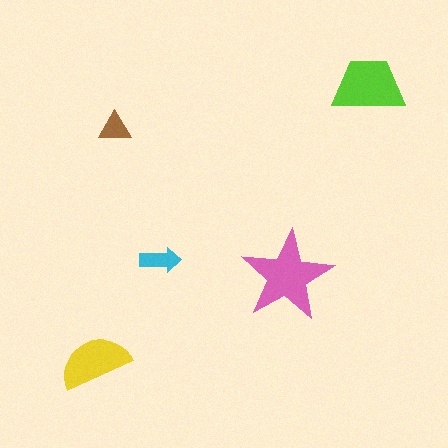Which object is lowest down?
The yellow semicircle is bottommost.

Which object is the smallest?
The brown triangle.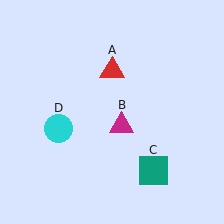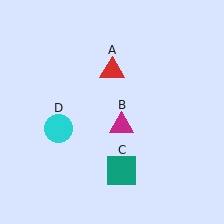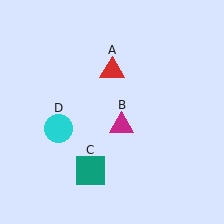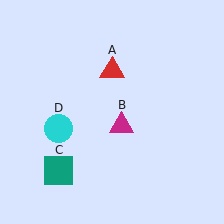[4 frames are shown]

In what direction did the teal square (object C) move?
The teal square (object C) moved left.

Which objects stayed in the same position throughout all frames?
Red triangle (object A) and magenta triangle (object B) and cyan circle (object D) remained stationary.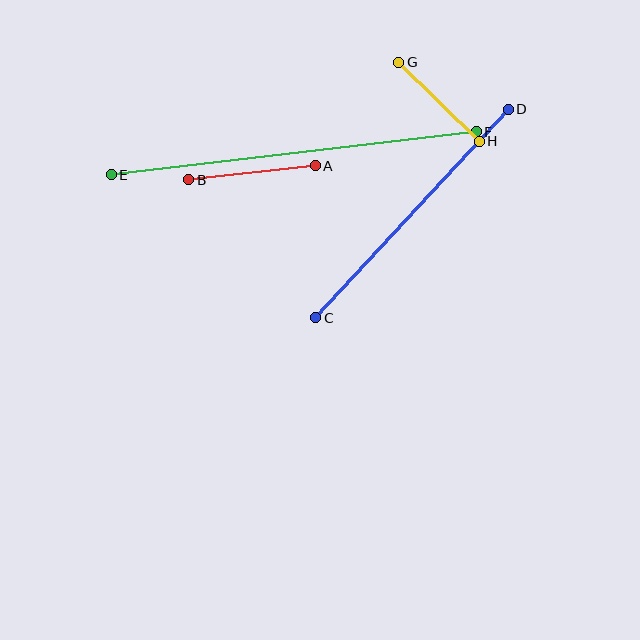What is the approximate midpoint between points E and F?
The midpoint is at approximately (294, 153) pixels.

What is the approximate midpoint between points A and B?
The midpoint is at approximately (252, 173) pixels.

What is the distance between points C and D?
The distance is approximately 284 pixels.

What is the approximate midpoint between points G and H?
The midpoint is at approximately (439, 102) pixels.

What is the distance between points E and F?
The distance is approximately 368 pixels.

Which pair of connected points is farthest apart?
Points E and F are farthest apart.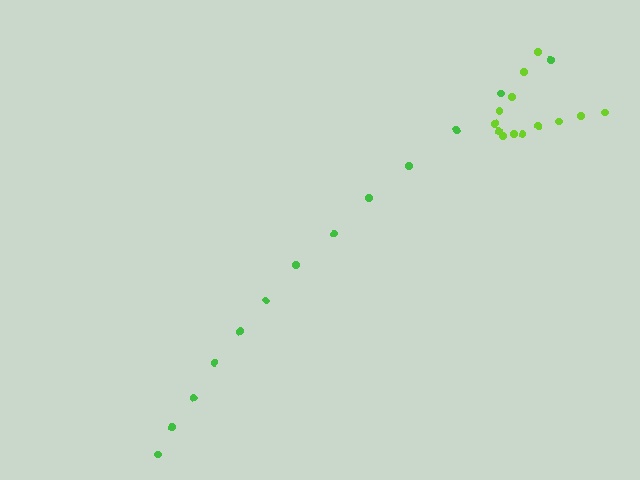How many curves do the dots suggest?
There are 2 distinct paths.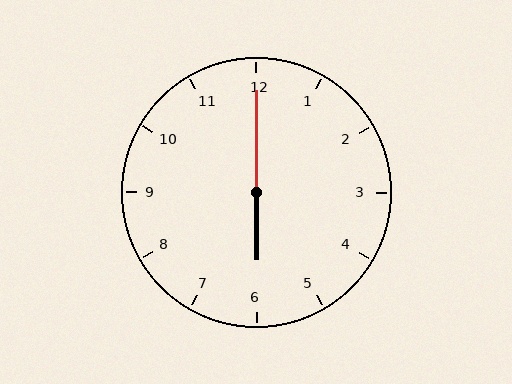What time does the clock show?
6:00.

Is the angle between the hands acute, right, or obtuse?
It is obtuse.